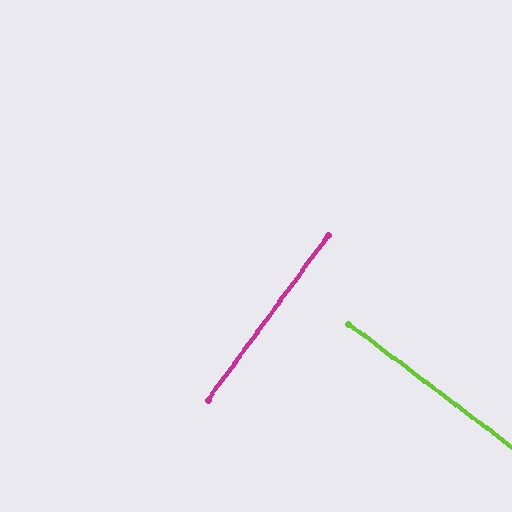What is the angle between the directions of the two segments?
Approximately 89 degrees.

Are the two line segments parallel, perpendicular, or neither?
Perpendicular — they meet at approximately 89°.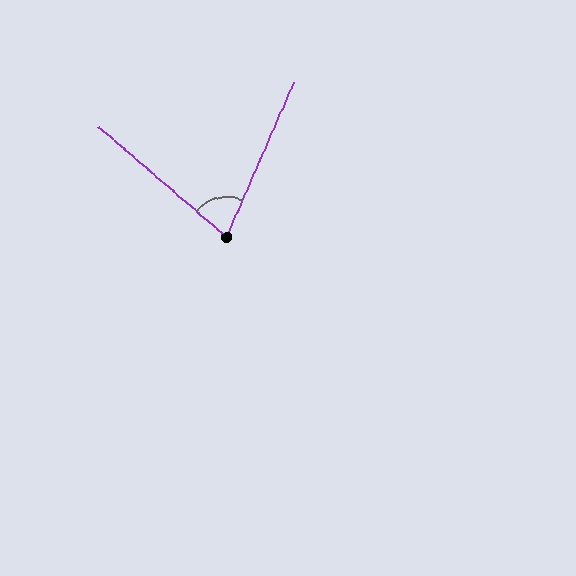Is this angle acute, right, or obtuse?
It is acute.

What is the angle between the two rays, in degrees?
Approximately 73 degrees.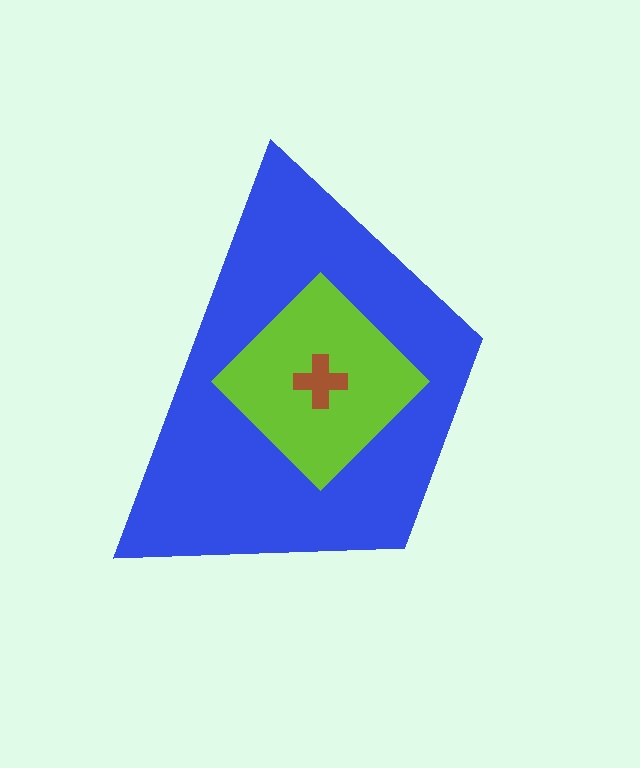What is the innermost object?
The brown cross.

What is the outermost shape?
The blue trapezoid.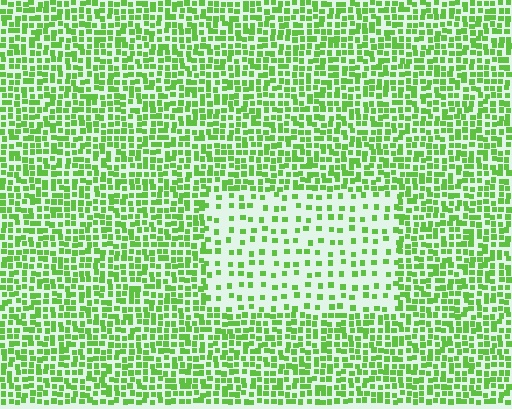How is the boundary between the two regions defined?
The boundary is defined by a change in element density (approximately 2.5x ratio). All elements are the same color, size, and shape.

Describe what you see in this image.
The image contains small lime elements arranged at two different densities. A rectangle-shaped region is visible where the elements are less densely packed than the surrounding area.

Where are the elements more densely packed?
The elements are more densely packed outside the rectangle boundary.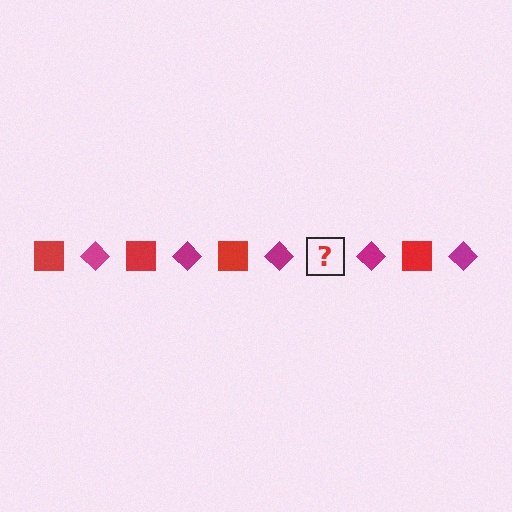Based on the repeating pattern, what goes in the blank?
The blank should be a red square.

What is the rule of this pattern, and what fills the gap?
The rule is that the pattern alternates between red square and magenta diamond. The gap should be filled with a red square.